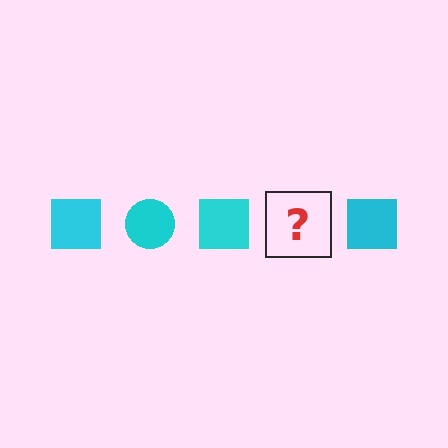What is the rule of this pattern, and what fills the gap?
The rule is that the pattern cycles through square, circle shapes in cyan. The gap should be filled with a cyan circle.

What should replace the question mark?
The question mark should be replaced with a cyan circle.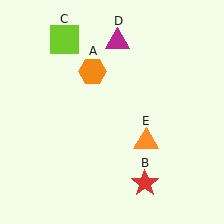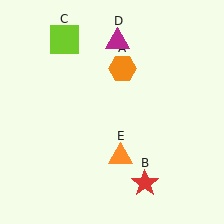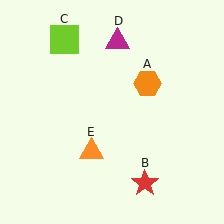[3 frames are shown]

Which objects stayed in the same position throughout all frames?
Red star (object B) and lime square (object C) and magenta triangle (object D) remained stationary.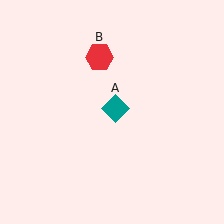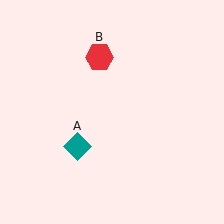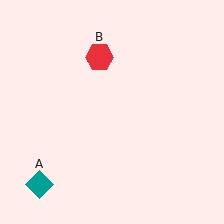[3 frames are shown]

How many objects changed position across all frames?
1 object changed position: teal diamond (object A).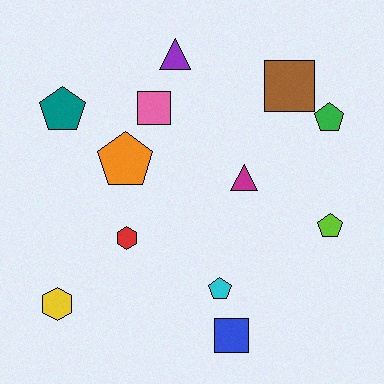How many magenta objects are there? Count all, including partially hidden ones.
There is 1 magenta object.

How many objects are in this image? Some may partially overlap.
There are 12 objects.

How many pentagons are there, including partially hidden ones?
There are 5 pentagons.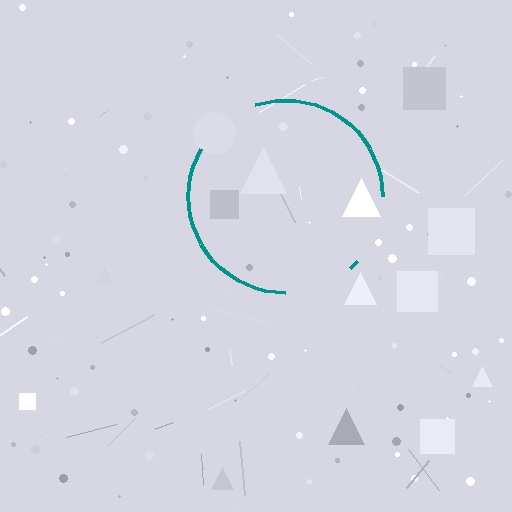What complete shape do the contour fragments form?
The contour fragments form a circle.